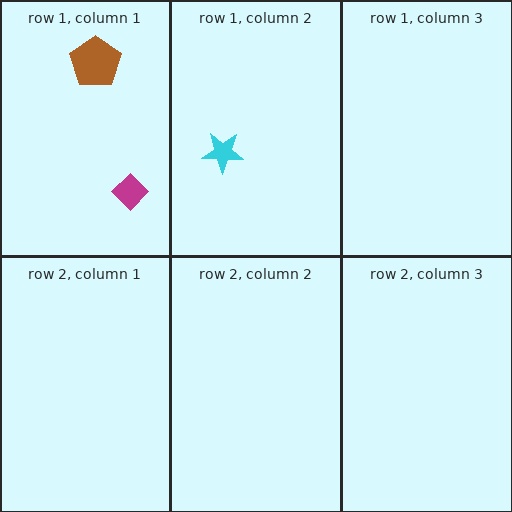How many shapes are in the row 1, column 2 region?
1.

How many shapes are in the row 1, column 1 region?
2.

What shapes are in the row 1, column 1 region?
The magenta diamond, the brown pentagon.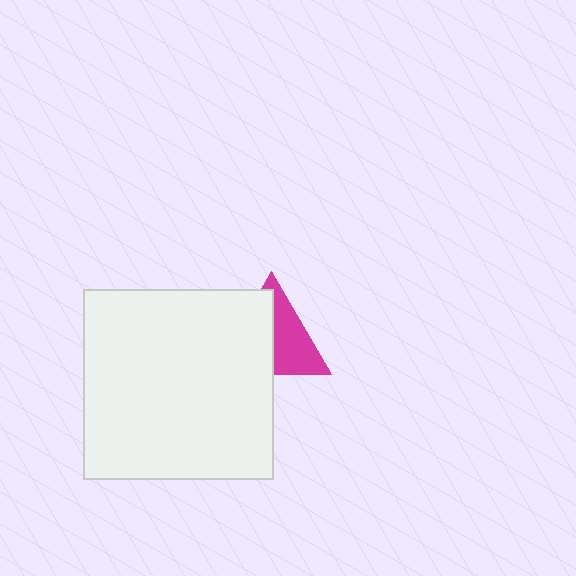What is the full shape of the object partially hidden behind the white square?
The partially hidden object is a magenta triangle.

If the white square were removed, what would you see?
You would see the complete magenta triangle.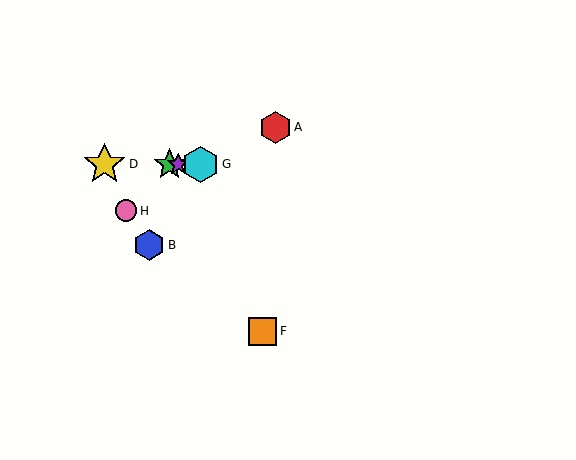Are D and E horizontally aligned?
Yes, both are at y≈164.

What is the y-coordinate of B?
Object B is at y≈245.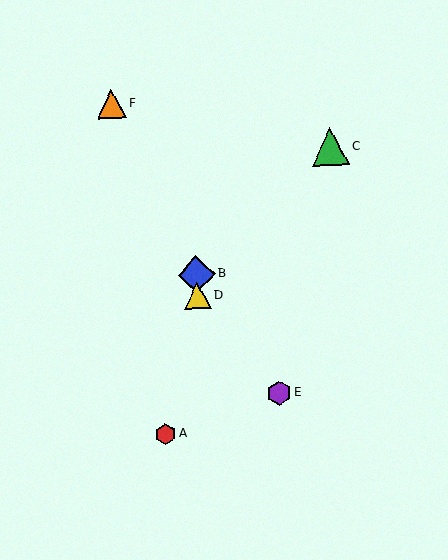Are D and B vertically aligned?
Yes, both are at x≈197.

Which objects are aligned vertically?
Objects B, D are aligned vertically.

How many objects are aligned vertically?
2 objects (B, D) are aligned vertically.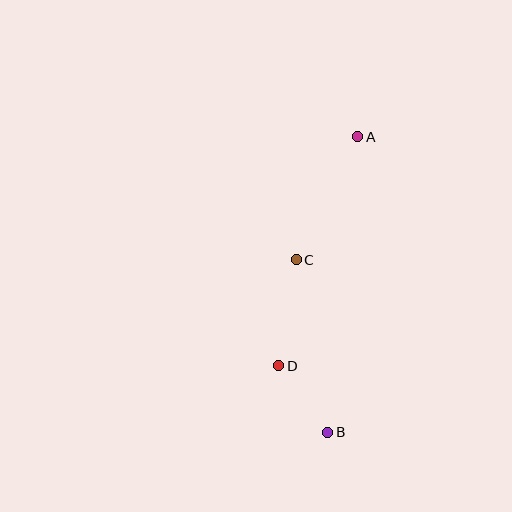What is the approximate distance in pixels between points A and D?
The distance between A and D is approximately 242 pixels.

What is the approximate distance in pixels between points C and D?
The distance between C and D is approximately 108 pixels.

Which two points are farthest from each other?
Points A and B are farthest from each other.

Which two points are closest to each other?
Points B and D are closest to each other.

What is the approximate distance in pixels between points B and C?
The distance between B and C is approximately 175 pixels.